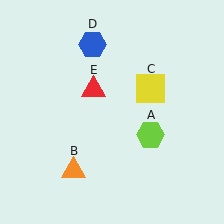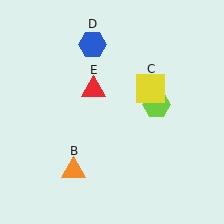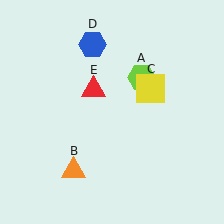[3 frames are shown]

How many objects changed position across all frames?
1 object changed position: lime hexagon (object A).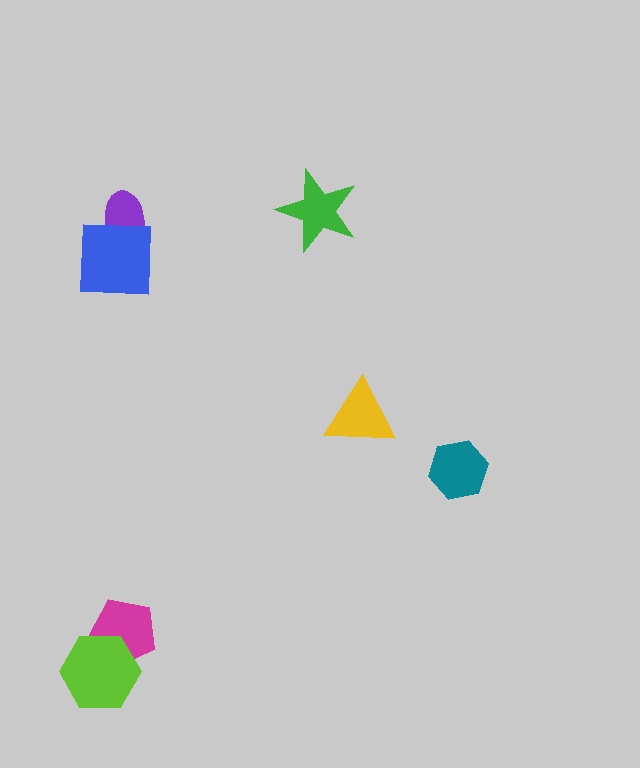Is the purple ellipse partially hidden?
Yes, it is partially covered by another shape.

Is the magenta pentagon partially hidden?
Yes, it is partially covered by another shape.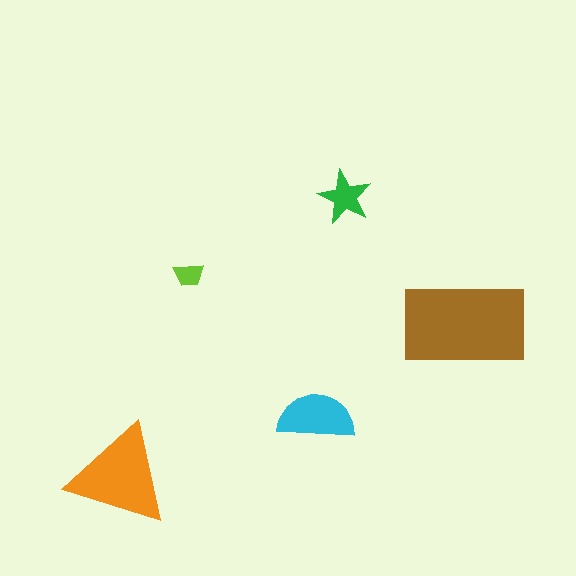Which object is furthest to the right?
The brown rectangle is rightmost.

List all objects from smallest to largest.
The lime trapezoid, the green star, the cyan semicircle, the orange triangle, the brown rectangle.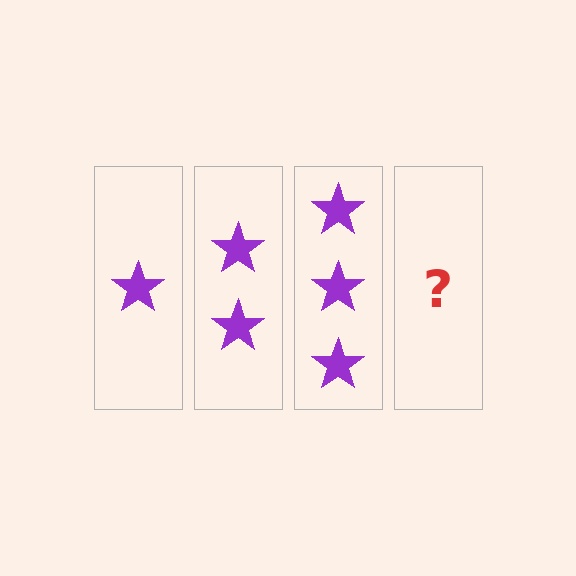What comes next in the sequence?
The next element should be 4 stars.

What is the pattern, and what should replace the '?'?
The pattern is that each step adds one more star. The '?' should be 4 stars.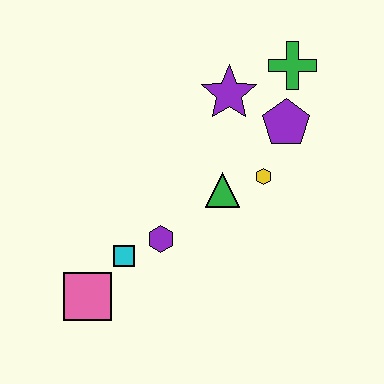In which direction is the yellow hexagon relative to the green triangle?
The yellow hexagon is to the right of the green triangle.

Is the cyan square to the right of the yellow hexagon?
No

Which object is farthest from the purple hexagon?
The green cross is farthest from the purple hexagon.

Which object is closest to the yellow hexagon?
The green triangle is closest to the yellow hexagon.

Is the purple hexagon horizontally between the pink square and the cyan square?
No